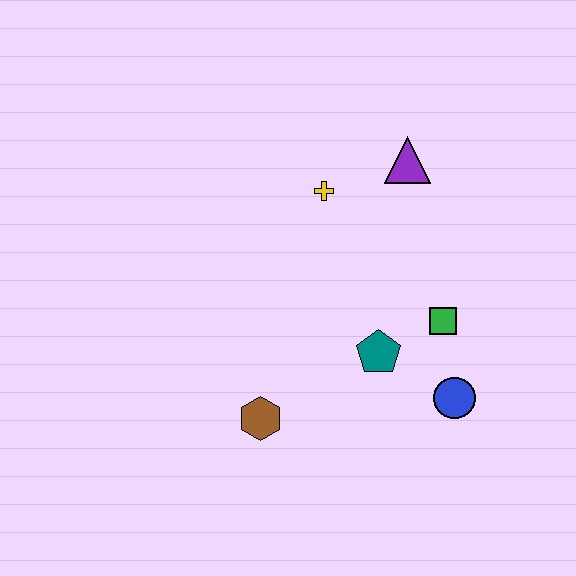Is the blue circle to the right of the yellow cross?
Yes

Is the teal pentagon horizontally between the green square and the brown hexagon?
Yes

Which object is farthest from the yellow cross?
The blue circle is farthest from the yellow cross.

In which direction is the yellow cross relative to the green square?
The yellow cross is above the green square.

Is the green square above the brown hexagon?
Yes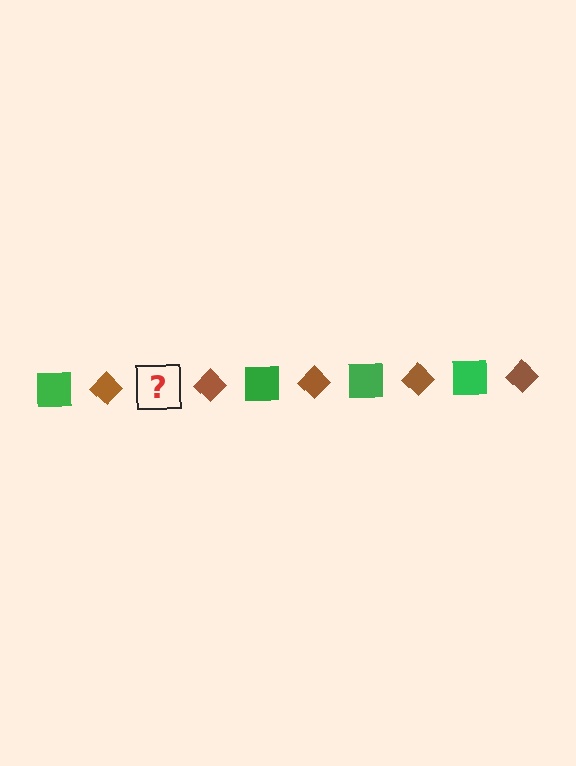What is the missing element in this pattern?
The missing element is a green square.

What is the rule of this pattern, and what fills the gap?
The rule is that the pattern alternates between green square and brown diamond. The gap should be filled with a green square.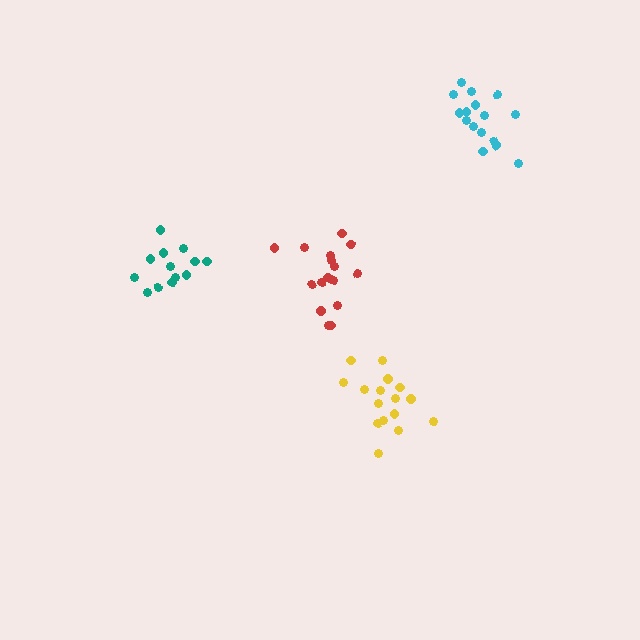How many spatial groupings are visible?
There are 4 spatial groupings.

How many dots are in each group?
Group 1: 13 dots, Group 2: 16 dots, Group 3: 17 dots, Group 4: 16 dots (62 total).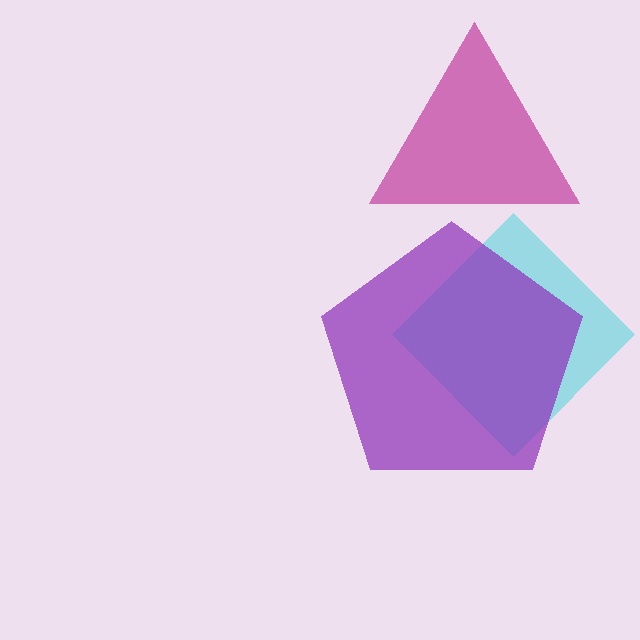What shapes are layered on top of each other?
The layered shapes are: a cyan diamond, a magenta triangle, a purple pentagon.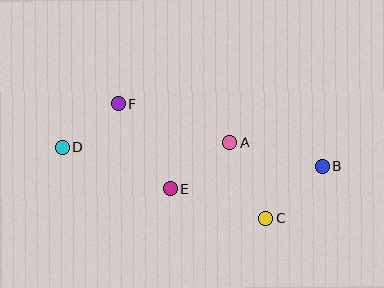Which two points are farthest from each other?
Points B and D are farthest from each other.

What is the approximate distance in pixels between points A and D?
The distance between A and D is approximately 167 pixels.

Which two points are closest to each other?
Points D and F are closest to each other.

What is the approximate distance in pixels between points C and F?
The distance between C and F is approximately 187 pixels.